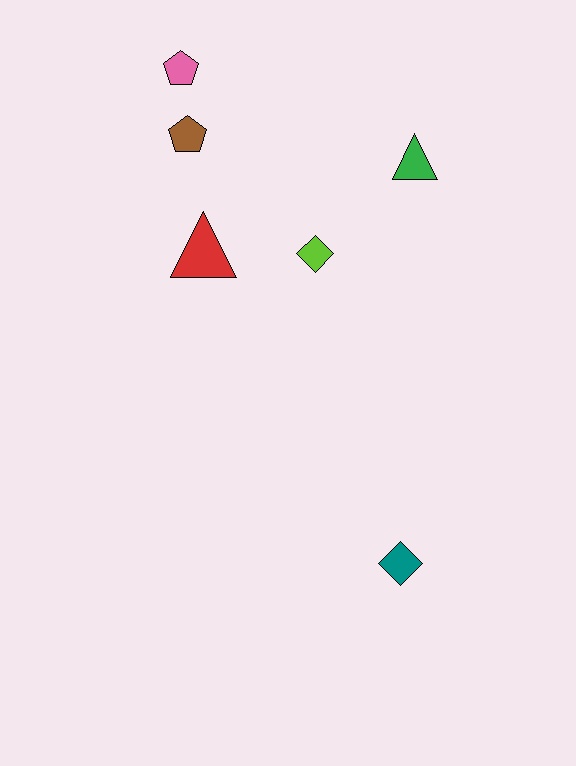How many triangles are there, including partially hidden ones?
There are 2 triangles.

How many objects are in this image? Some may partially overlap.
There are 6 objects.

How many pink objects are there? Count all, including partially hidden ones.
There is 1 pink object.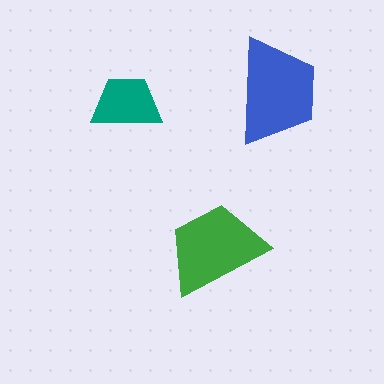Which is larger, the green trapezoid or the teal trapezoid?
The green one.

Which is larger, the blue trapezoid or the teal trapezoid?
The blue one.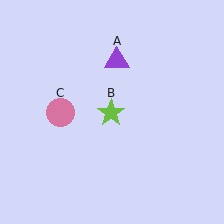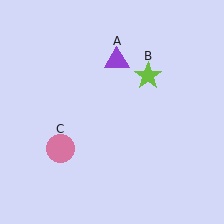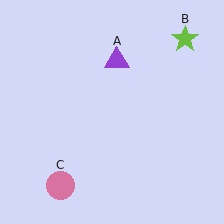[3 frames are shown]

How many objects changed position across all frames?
2 objects changed position: lime star (object B), pink circle (object C).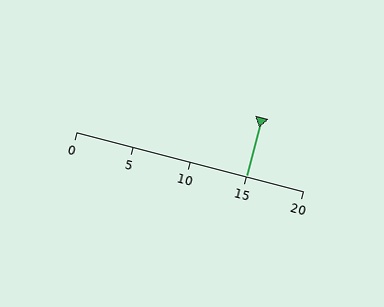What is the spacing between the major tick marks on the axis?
The major ticks are spaced 5 apart.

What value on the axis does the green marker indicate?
The marker indicates approximately 15.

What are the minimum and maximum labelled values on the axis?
The axis runs from 0 to 20.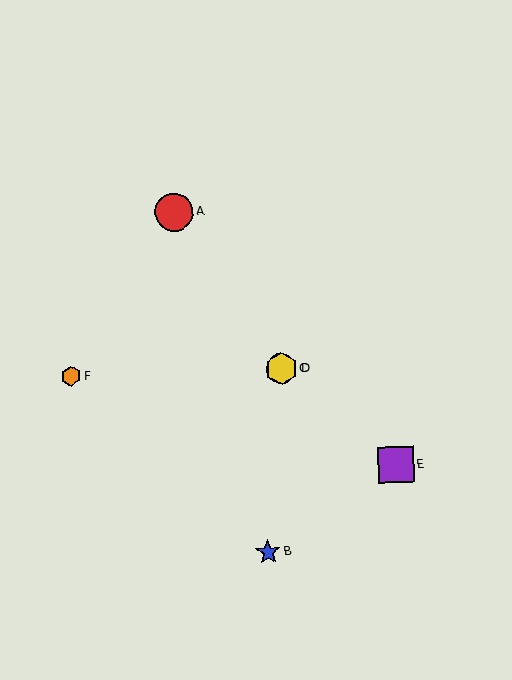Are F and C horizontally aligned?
Yes, both are at y≈376.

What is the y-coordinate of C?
Object C is at y≈369.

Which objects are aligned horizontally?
Objects C, D, F are aligned horizontally.